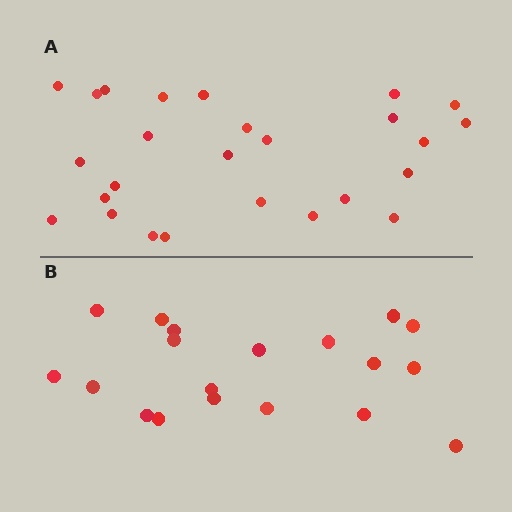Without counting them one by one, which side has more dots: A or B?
Region A (the top region) has more dots.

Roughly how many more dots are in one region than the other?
Region A has roughly 8 or so more dots than region B.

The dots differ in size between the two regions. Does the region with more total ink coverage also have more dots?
No. Region B has more total ink coverage because its dots are larger, but region A actually contains more individual dots. Total area can be misleading — the number of items is what matters here.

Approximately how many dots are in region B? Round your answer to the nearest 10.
About 20 dots. (The exact count is 19, which rounds to 20.)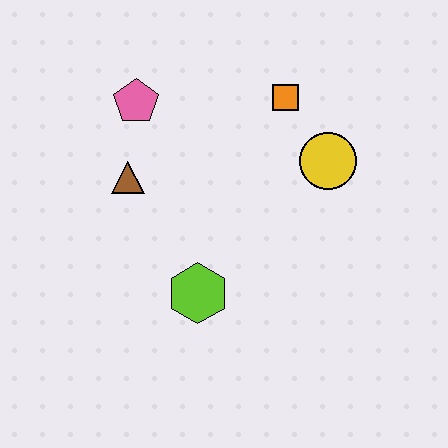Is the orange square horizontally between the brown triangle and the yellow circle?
Yes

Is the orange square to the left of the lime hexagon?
No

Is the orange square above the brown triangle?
Yes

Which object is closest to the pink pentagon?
The brown triangle is closest to the pink pentagon.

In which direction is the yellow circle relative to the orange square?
The yellow circle is below the orange square.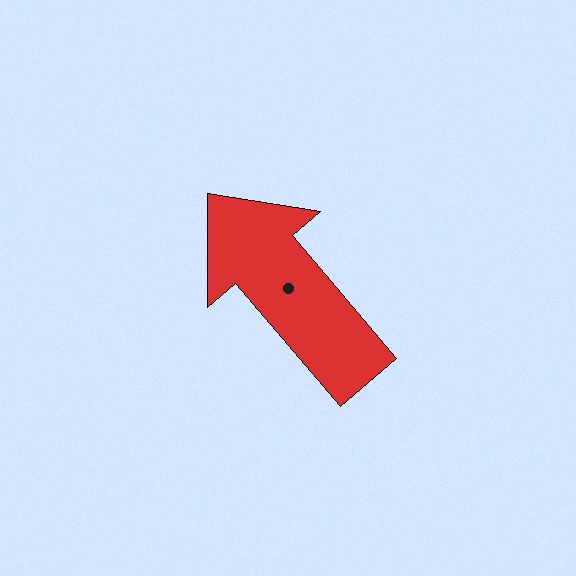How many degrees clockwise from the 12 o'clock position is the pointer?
Approximately 320 degrees.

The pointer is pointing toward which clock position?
Roughly 11 o'clock.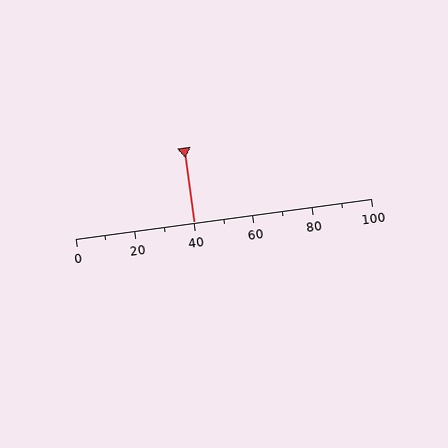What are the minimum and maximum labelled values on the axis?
The axis runs from 0 to 100.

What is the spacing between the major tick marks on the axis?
The major ticks are spaced 20 apart.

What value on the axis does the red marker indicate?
The marker indicates approximately 40.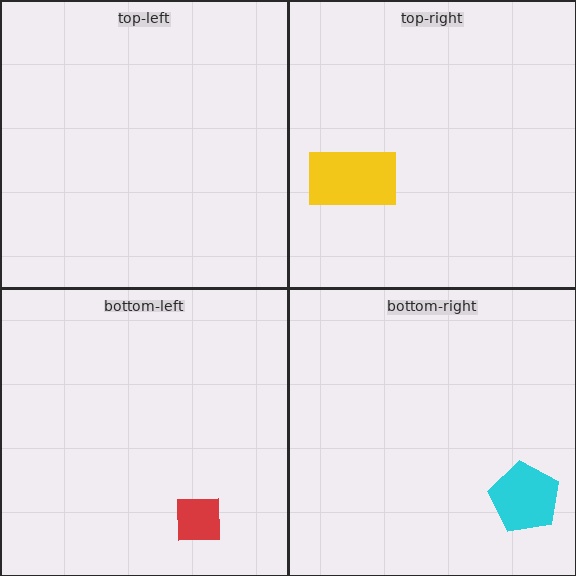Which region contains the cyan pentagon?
The bottom-right region.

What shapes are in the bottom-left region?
The red square.